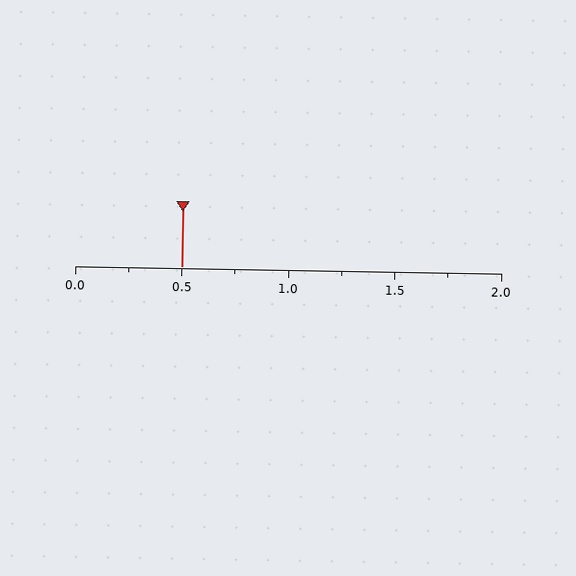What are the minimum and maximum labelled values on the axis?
The axis runs from 0.0 to 2.0.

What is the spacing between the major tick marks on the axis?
The major ticks are spaced 0.5 apart.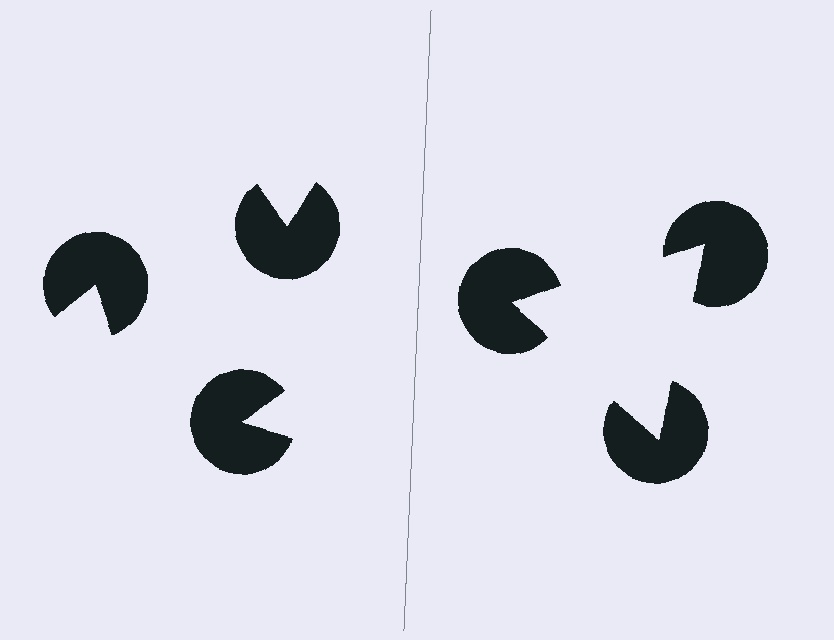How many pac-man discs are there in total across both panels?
6 — 3 on each side.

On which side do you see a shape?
An illusory triangle appears on the right side. On the left side the wedge cuts are rotated, so no coherent shape forms.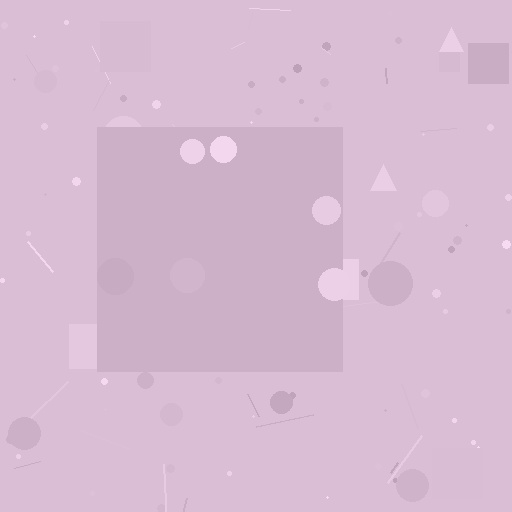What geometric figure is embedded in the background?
A square is embedded in the background.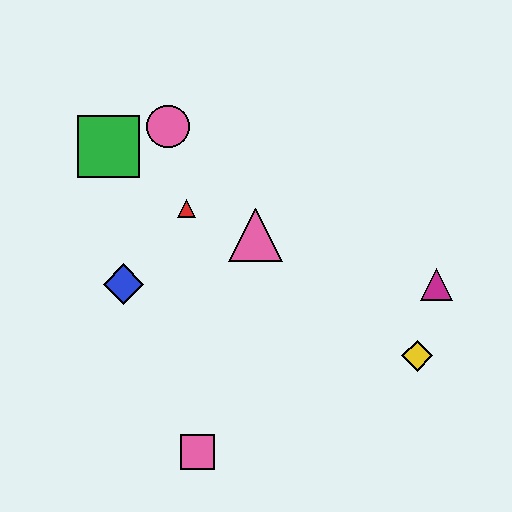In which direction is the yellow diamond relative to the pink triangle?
The yellow diamond is to the right of the pink triangle.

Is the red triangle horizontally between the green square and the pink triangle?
Yes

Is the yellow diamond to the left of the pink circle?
No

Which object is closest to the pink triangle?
The red triangle is closest to the pink triangle.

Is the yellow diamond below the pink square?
No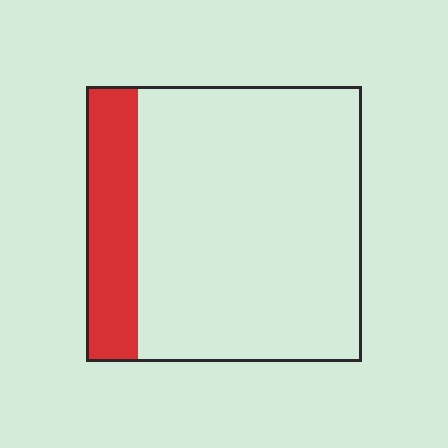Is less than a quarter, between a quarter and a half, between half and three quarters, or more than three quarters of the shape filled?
Less than a quarter.